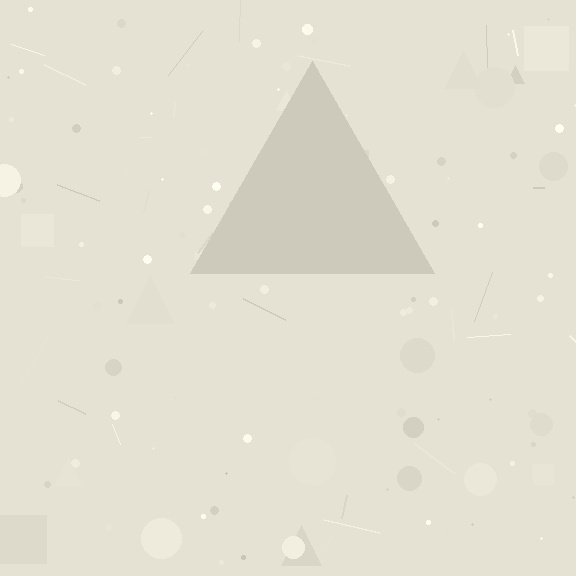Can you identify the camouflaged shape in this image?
The camouflaged shape is a triangle.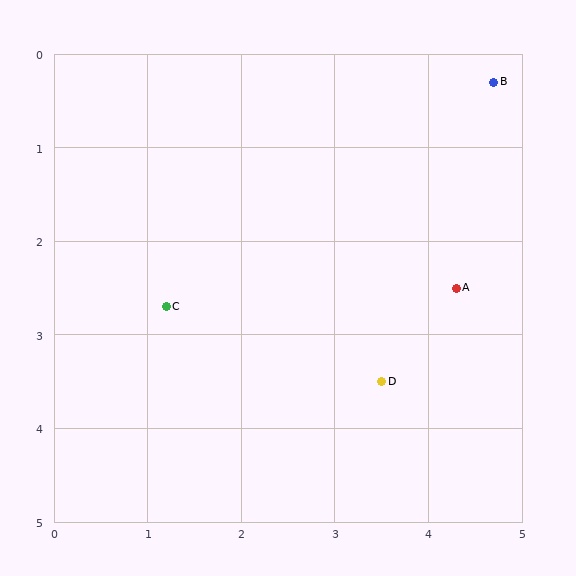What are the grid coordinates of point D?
Point D is at approximately (3.5, 3.5).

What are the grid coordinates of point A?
Point A is at approximately (4.3, 2.5).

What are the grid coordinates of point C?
Point C is at approximately (1.2, 2.7).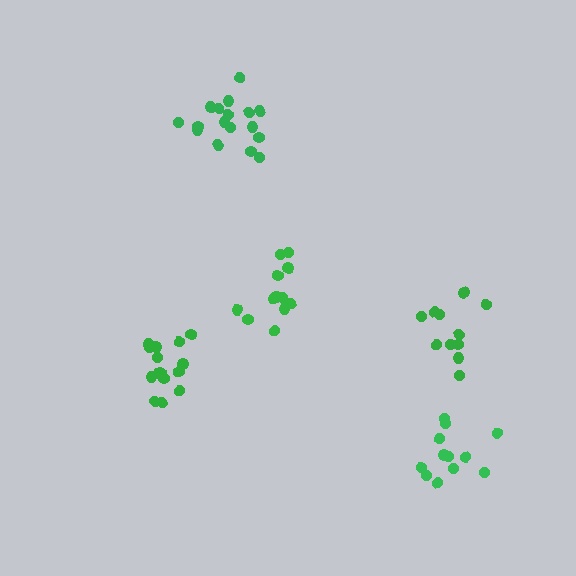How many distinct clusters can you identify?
There are 5 distinct clusters.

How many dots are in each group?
Group 1: 12 dots, Group 2: 11 dots, Group 3: 15 dots, Group 4: 12 dots, Group 5: 17 dots (67 total).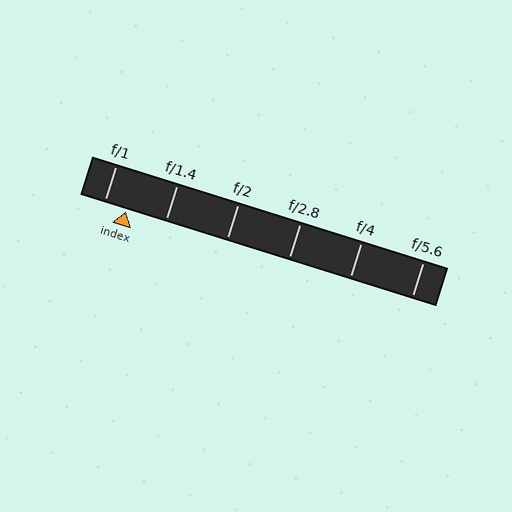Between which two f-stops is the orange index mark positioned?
The index mark is between f/1 and f/1.4.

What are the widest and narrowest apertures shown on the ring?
The widest aperture shown is f/1 and the narrowest is f/5.6.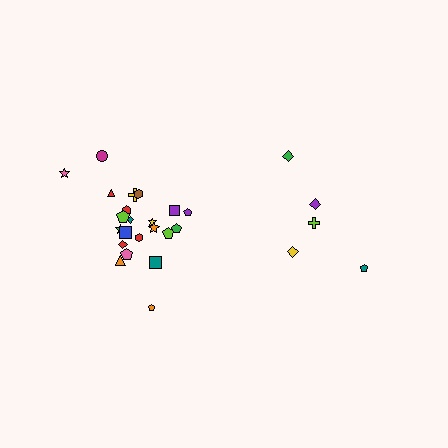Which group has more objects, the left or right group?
The left group.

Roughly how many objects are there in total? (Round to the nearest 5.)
Roughly 25 objects in total.